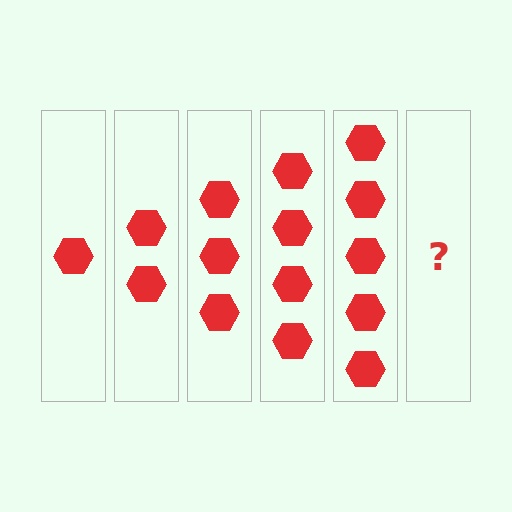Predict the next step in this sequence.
The next step is 6 hexagons.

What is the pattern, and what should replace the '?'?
The pattern is that each step adds one more hexagon. The '?' should be 6 hexagons.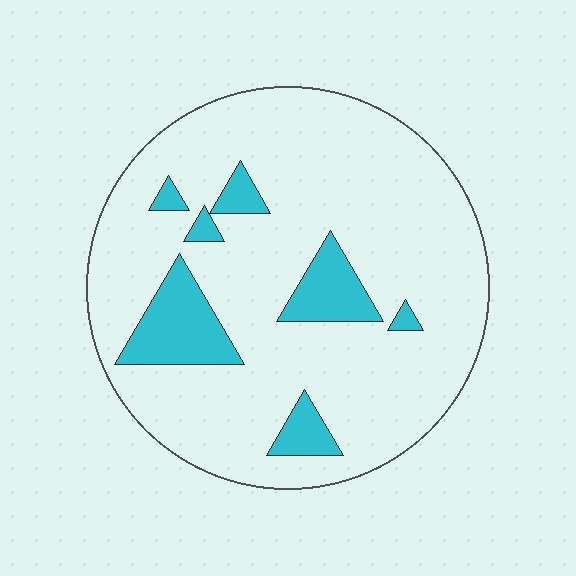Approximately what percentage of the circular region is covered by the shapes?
Approximately 15%.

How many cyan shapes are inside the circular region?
7.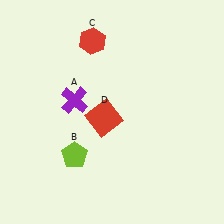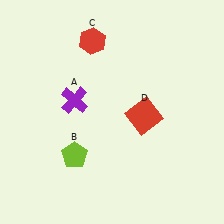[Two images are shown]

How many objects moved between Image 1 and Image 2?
1 object moved between the two images.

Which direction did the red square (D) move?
The red square (D) moved right.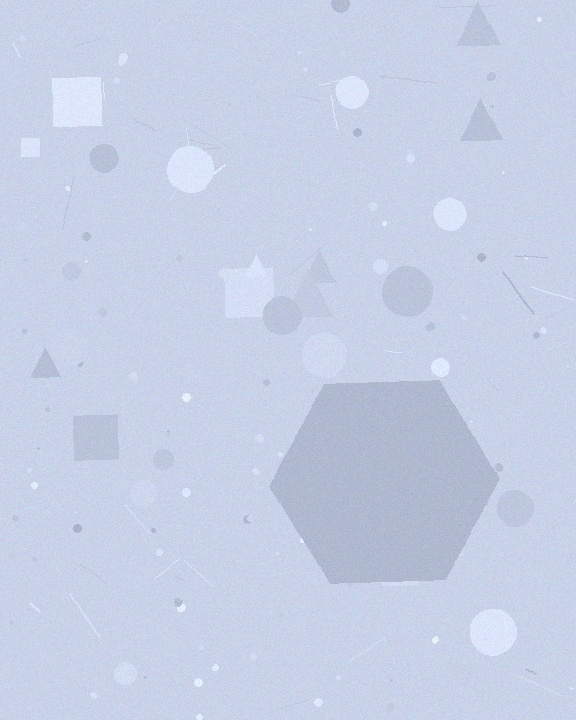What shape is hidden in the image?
A hexagon is hidden in the image.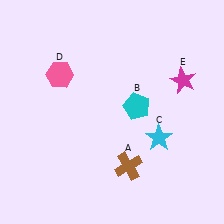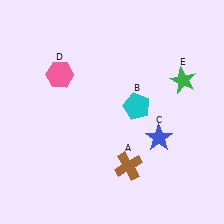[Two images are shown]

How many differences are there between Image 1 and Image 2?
There are 2 differences between the two images.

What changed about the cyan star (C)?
In Image 1, C is cyan. In Image 2, it changed to blue.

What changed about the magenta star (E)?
In Image 1, E is magenta. In Image 2, it changed to green.